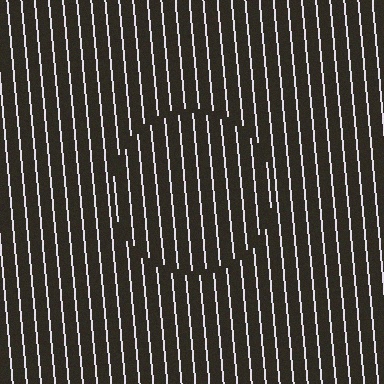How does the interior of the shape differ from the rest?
The interior of the shape contains the same grating, shifted by half a period — the contour is defined by the phase discontinuity where line-ends from the inner and outer gratings abut.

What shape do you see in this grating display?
An illusory circle. The interior of the shape contains the same grating, shifted by half a period — the contour is defined by the phase discontinuity where line-ends from the inner and outer gratings abut.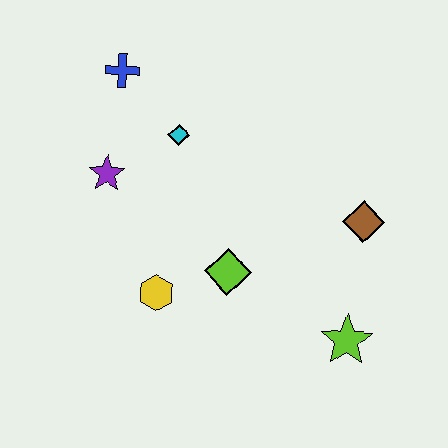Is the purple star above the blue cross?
No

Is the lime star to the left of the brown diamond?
Yes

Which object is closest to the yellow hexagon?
The lime diamond is closest to the yellow hexagon.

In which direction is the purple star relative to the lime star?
The purple star is to the left of the lime star.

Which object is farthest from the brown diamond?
The blue cross is farthest from the brown diamond.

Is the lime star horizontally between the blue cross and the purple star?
No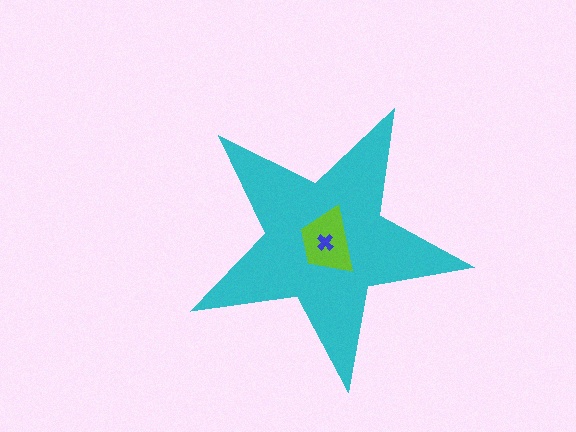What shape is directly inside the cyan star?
The lime trapezoid.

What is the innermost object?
The blue cross.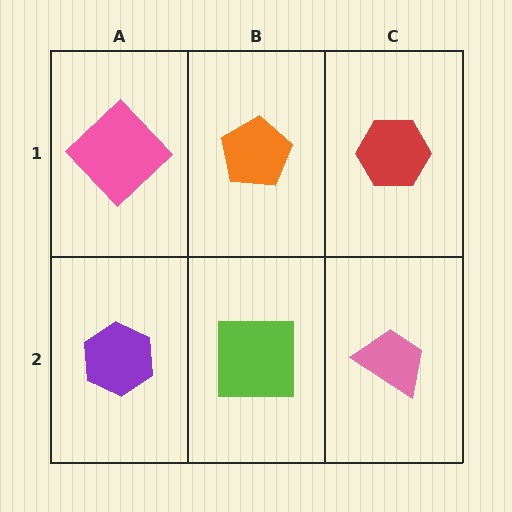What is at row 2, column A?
A purple hexagon.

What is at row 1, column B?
An orange pentagon.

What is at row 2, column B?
A lime square.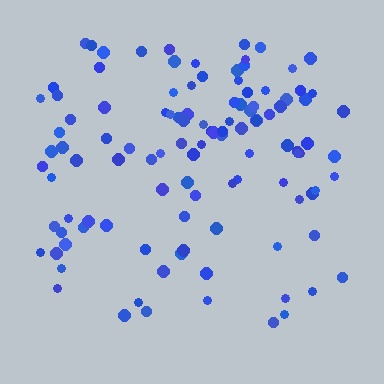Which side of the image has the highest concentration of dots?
The top.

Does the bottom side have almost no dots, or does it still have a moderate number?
Still a moderate number, just noticeably fewer than the top.